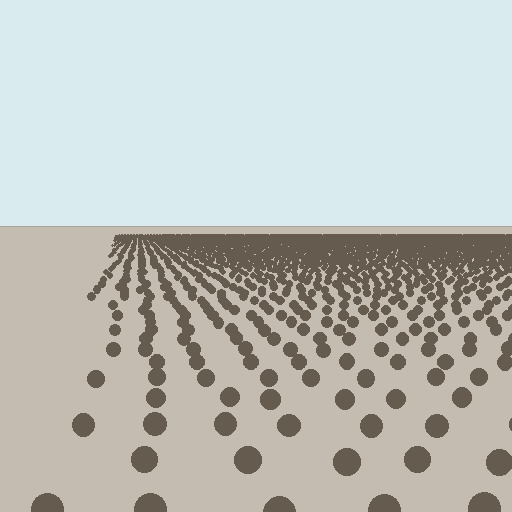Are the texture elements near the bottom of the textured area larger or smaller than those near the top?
Larger. Near the bottom, elements are closer to the viewer and appear at a bigger on-screen size.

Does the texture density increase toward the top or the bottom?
Density increases toward the top.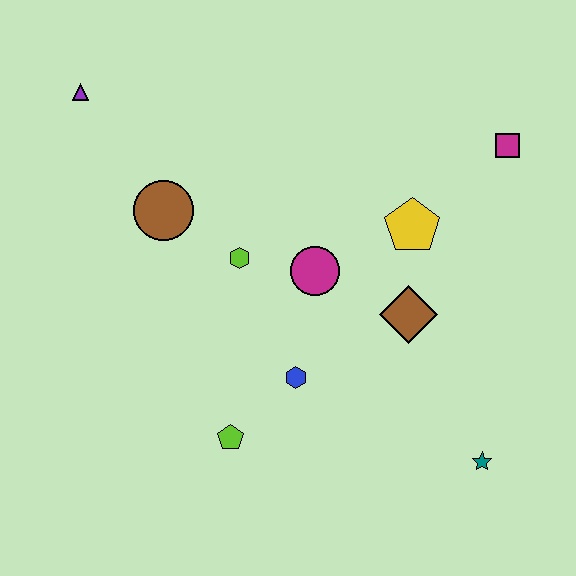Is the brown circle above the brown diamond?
Yes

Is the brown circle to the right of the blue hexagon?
No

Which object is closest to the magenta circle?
The lime hexagon is closest to the magenta circle.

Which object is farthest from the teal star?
The purple triangle is farthest from the teal star.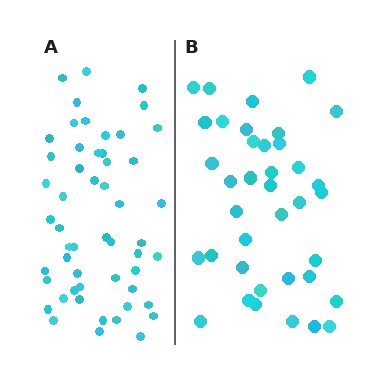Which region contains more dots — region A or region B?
Region A (the left region) has more dots.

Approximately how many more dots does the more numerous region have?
Region A has approximately 15 more dots than region B.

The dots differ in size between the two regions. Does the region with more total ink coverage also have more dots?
No. Region B has more total ink coverage because its dots are larger, but region A actually contains more individual dots. Total area can be misleading — the number of items is what matters here.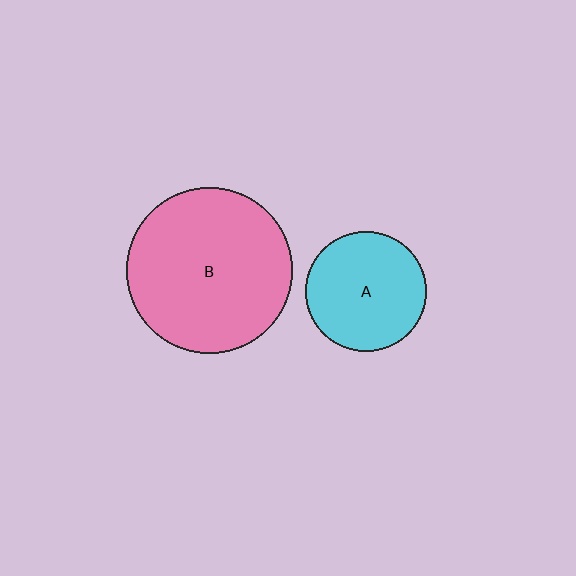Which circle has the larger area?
Circle B (pink).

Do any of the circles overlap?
No, none of the circles overlap.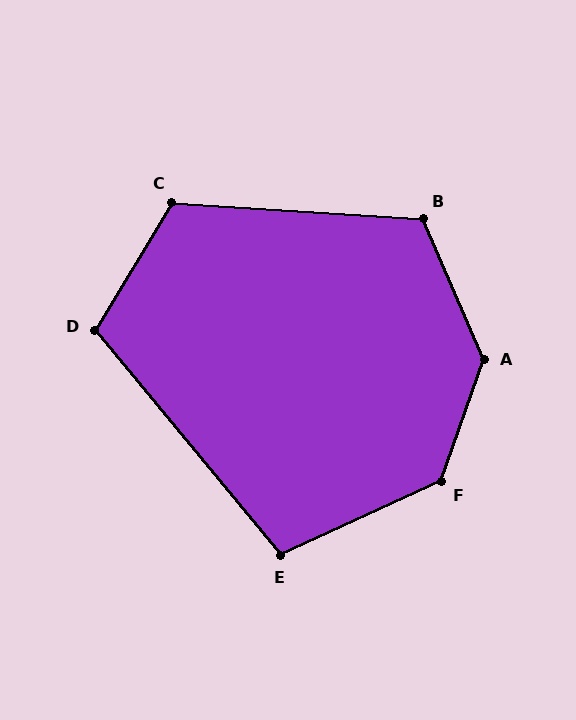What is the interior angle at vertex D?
Approximately 109 degrees (obtuse).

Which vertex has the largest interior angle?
A, at approximately 138 degrees.